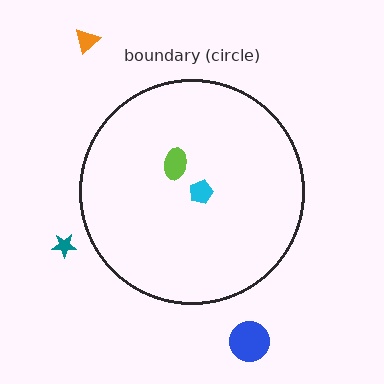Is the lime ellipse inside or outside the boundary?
Inside.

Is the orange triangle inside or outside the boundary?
Outside.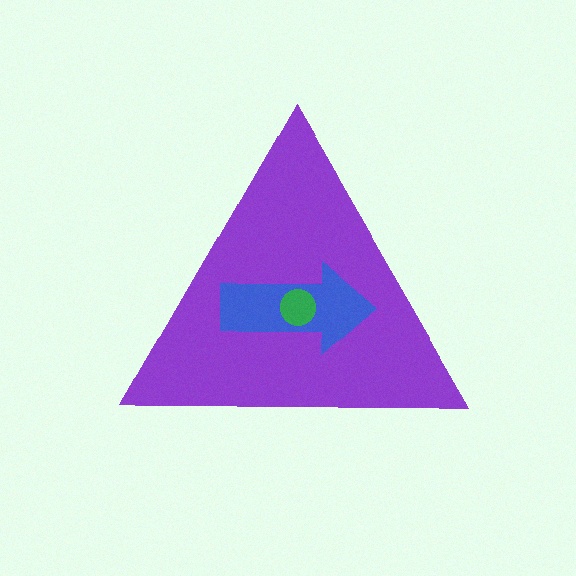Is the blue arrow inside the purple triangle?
Yes.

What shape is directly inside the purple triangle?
The blue arrow.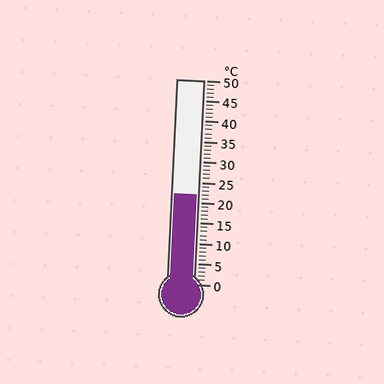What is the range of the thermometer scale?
The thermometer scale ranges from 0°C to 50°C.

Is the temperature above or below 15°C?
The temperature is above 15°C.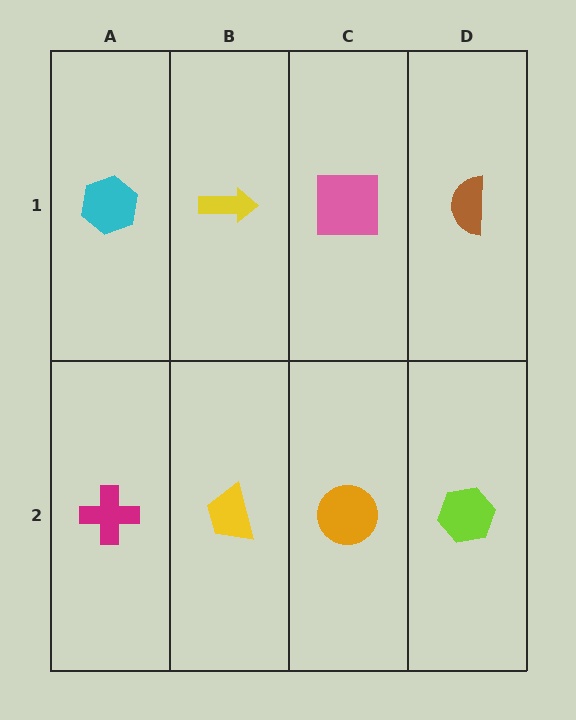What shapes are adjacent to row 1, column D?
A lime hexagon (row 2, column D), a pink square (row 1, column C).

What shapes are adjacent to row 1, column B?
A yellow trapezoid (row 2, column B), a cyan hexagon (row 1, column A), a pink square (row 1, column C).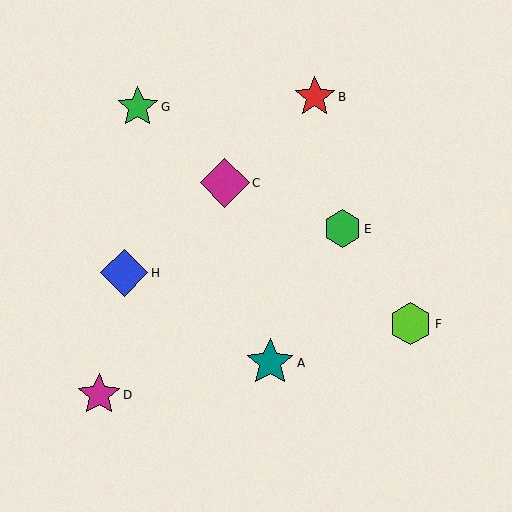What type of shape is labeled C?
Shape C is a magenta diamond.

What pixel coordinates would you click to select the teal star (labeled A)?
Click at (270, 363) to select the teal star A.